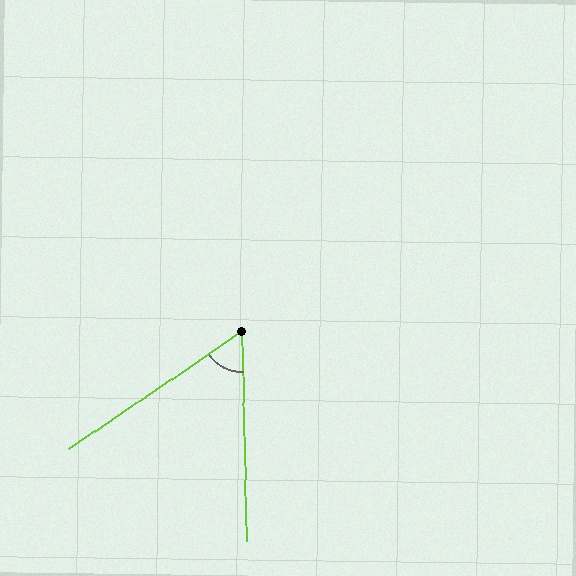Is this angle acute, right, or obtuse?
It is acute.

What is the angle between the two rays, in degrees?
Approximately 57 degrees.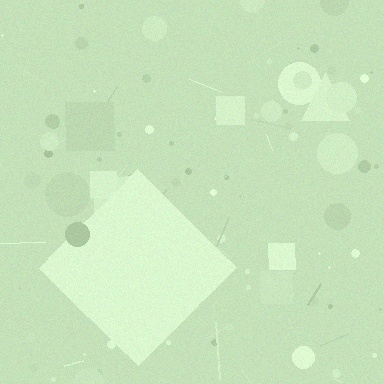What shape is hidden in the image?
A diamond is hidden in the image.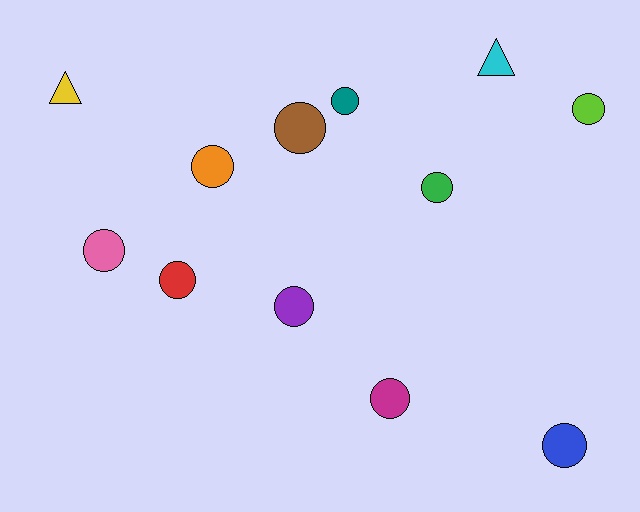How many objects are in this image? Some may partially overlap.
There are 12 objects.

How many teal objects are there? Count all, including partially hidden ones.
There is 1 teal object.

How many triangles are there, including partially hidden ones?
There are 2 triangles.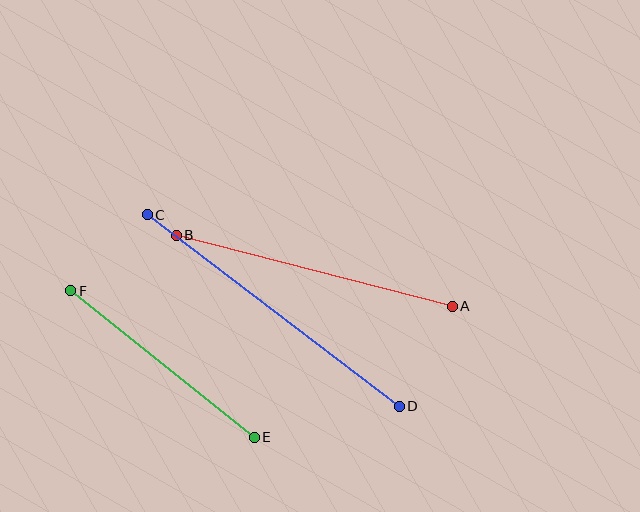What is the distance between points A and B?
The distance is approximately 285 pixels.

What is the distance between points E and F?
The distance is approximately 235 pixels.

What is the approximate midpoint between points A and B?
The midpoint is at approximately (314, 271) pixels.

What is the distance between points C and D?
The distance is approximately 317 pixels.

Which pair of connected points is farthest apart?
Points C and D are farthest apart.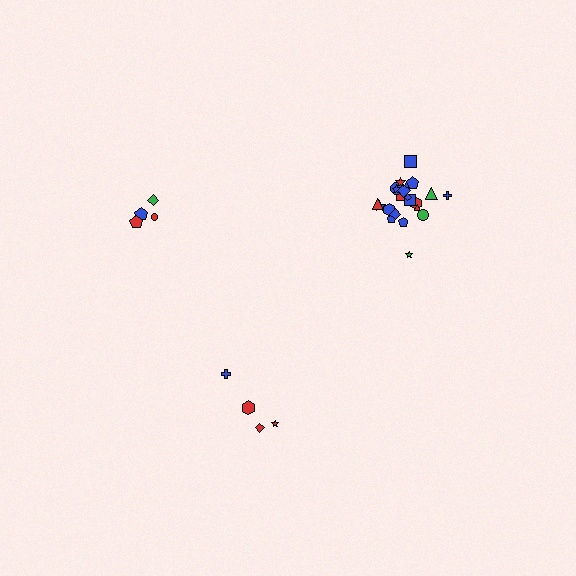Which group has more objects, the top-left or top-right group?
The top-right group.